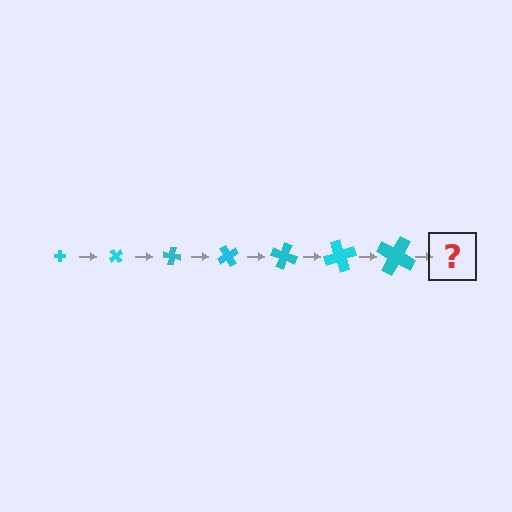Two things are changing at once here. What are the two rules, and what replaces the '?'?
The two rules are that the cross grows larger each step and it rotates 50 degrees each step. The '?' should be a cross, larger than the previous one and rotated 350 degrees from the start.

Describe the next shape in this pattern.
It should be a cross, larger than the previous one and rotated 350 degrees from the start.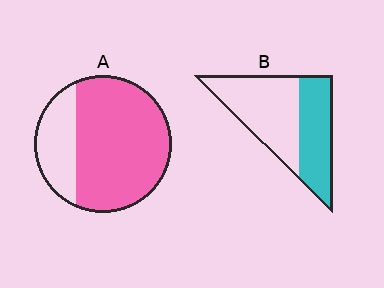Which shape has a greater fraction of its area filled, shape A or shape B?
Shape A.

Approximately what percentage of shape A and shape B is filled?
A is approximately 75% and B is approximately 45%.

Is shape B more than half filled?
No.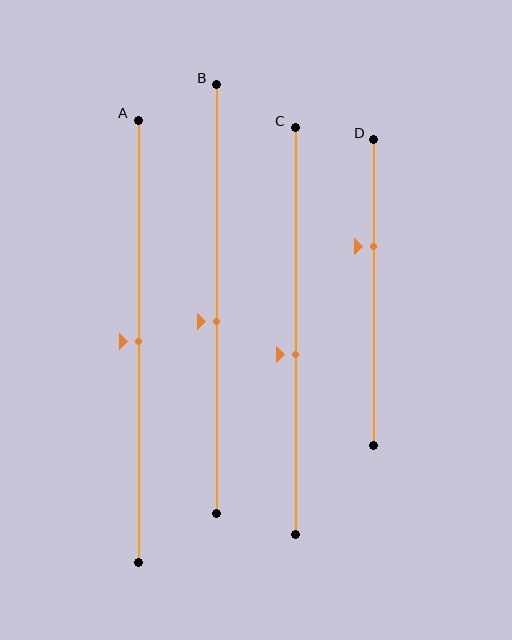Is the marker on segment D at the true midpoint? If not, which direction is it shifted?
No, the marker on segment D is shifted upward by about 15% of the segment length.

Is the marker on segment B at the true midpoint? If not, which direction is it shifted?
No, the marker on segment B is shifted downward by about 5% of the segment length.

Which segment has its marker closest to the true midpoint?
Segment A has its marker closest to the true midpoint.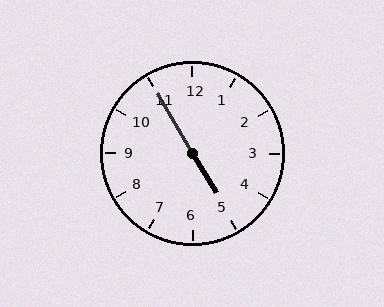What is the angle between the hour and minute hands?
Approximately 178 degrees.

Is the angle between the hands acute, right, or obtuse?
It is obtuse.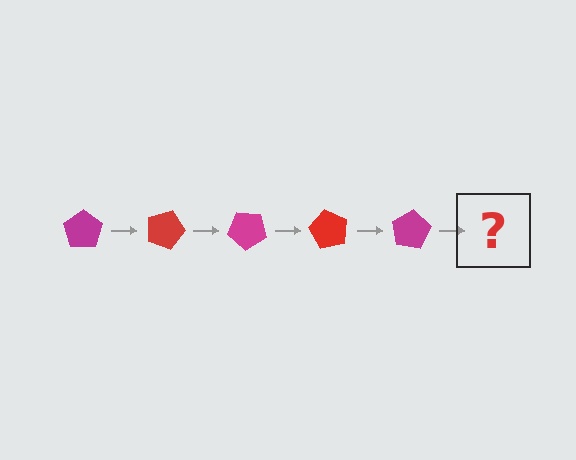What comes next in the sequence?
The next element should be a red pentagon, rotated 100 degrees from the start.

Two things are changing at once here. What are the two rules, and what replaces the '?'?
The two rules are that it rotates 20 degrees each step and the color cycles through magenta and red. The '?' should be a red pentagon, rotated 100 degrees from the start.